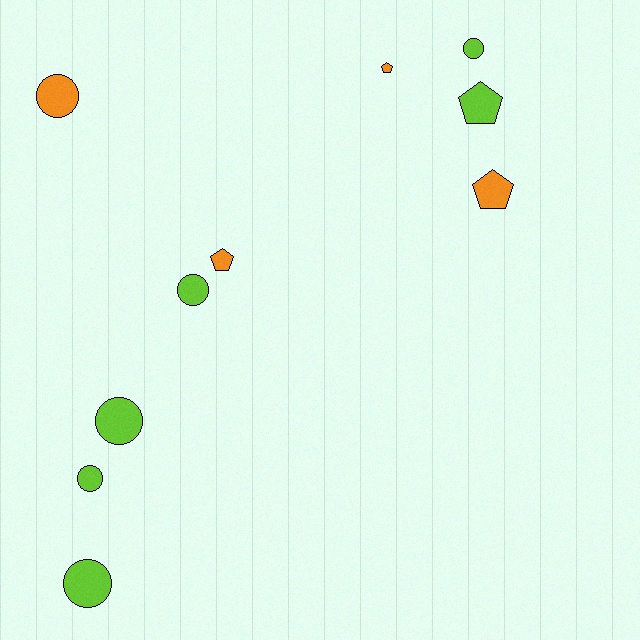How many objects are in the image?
There are 10 objects.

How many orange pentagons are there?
There are 3 orange pentagons.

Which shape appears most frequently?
Circle, with 6 objects.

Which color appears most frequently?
Lime, with 6 objects.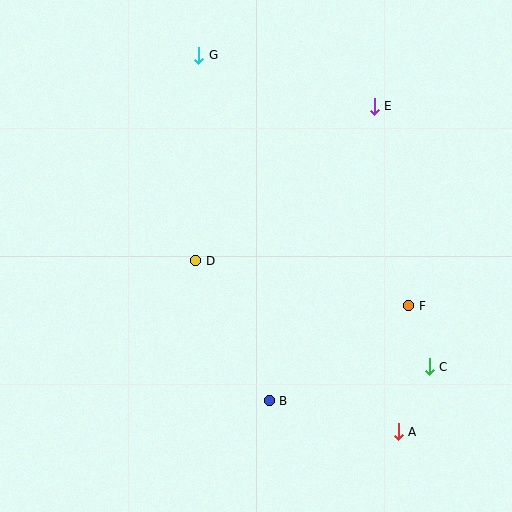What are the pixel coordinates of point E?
Point E is at (374, 107).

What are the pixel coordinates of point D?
Point D is at (196, 261).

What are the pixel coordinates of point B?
Point B is at (269, 401).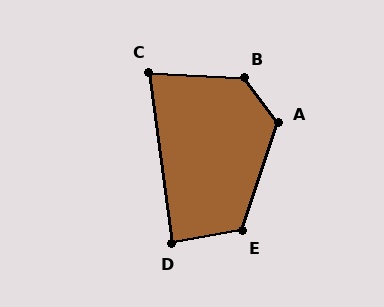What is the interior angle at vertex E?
Approximately 119 degrees (obtuse).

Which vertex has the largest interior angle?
B, at approximately 131 degrees.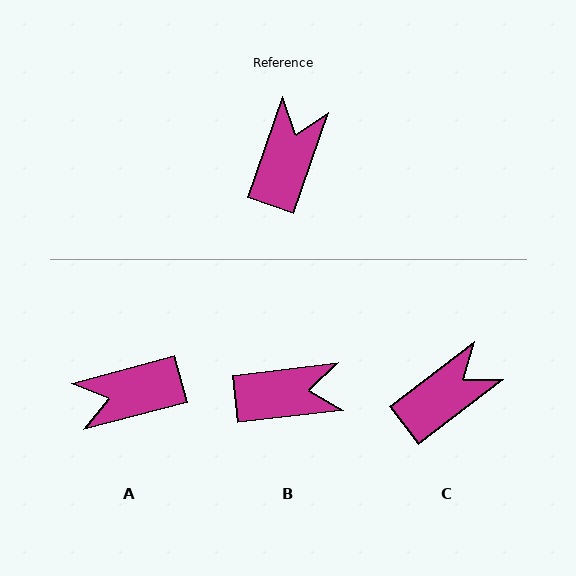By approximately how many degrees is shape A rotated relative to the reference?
Approximately 124 degrees counter-clockwise.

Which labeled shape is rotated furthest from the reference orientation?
A, about 124 degrees away.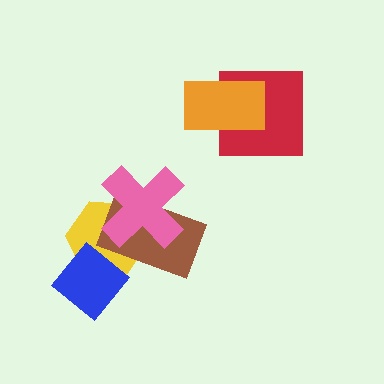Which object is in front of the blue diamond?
The brown rectangle is in front of the blue diamond.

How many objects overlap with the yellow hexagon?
3 objects overlap with the yellow hexagon.